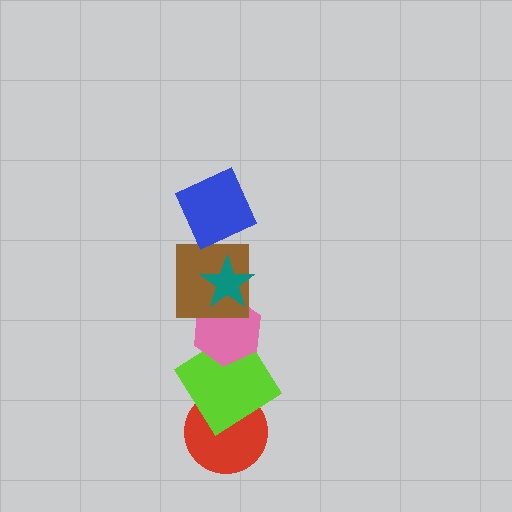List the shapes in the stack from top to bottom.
From top to bottom: the blue square, the teal star, the brown square, the pink hexagon, the lime diamond, the red circle.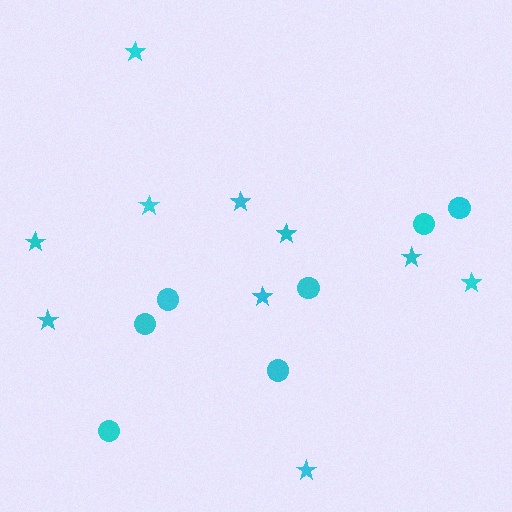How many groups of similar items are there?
There are 2 groups: one group of circles (7) and one group of stars (10).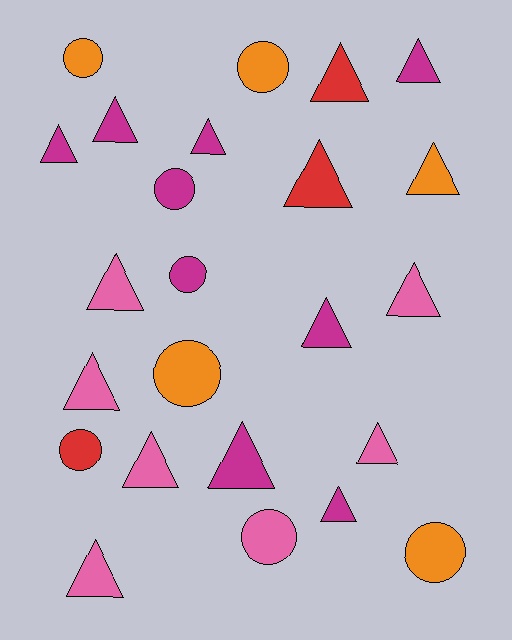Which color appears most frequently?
Magenta, with 9 objects.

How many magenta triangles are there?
There are 7 magenta triangles.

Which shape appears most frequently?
Triangle, with 16 objects.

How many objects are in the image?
There are 24 objects.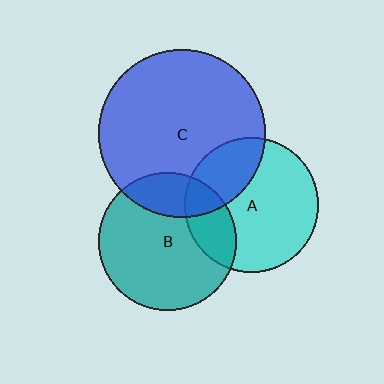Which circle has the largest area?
Circle C (blue).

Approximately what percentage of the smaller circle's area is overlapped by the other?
Approximately 20%.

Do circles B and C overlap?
Yes.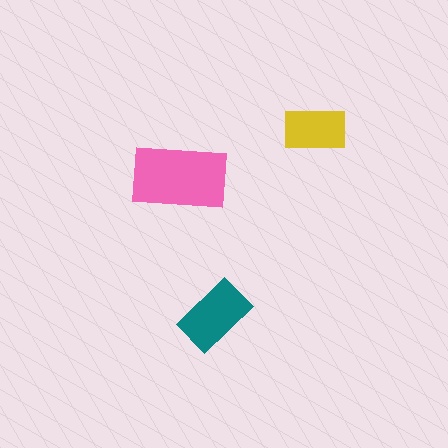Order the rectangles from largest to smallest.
the pink one, the teal one, the yellow one.